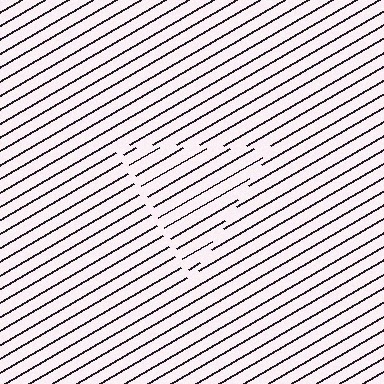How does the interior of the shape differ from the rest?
The interior of the shape contains the same grating, shifted by half a period — the contour is defined by the phase discontinuity where line-ends from the inner and outer gratings abut.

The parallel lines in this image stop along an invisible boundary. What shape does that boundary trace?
An illusory triangle. The interior of the shape contains the same grating, shifted by half a period — the contour is defined by the phase discontinuity where line-ends from the inner and outer gratings abut.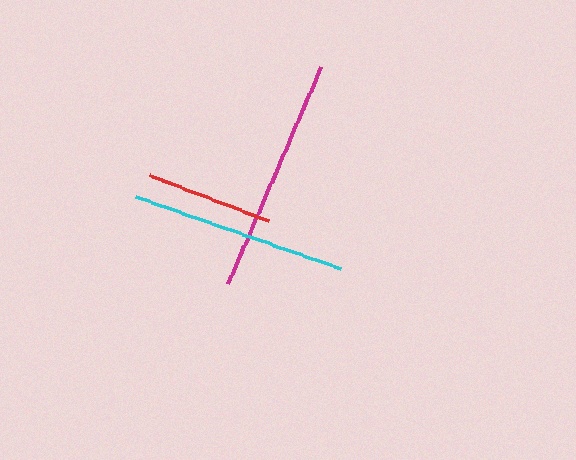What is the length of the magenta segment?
The magenta segment is approximately 236 pixels long.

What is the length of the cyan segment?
The cyan segment is approximately 216 pixels long.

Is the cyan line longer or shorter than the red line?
The cyan line is longer than the red line.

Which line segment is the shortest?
The red line is the shortest at approximately 128 pixels.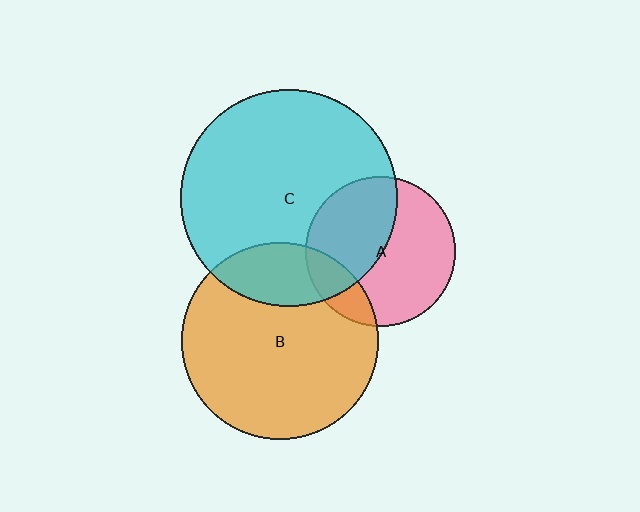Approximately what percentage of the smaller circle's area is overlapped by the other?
Approximately 45%.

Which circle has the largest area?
Circle C (cyan).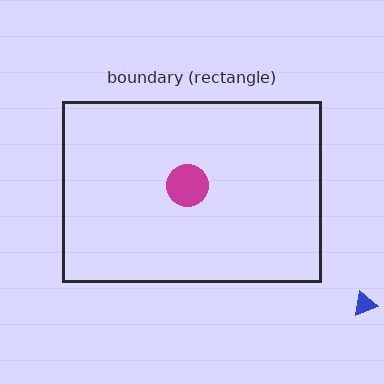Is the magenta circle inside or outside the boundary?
Inside.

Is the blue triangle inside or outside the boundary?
Outside.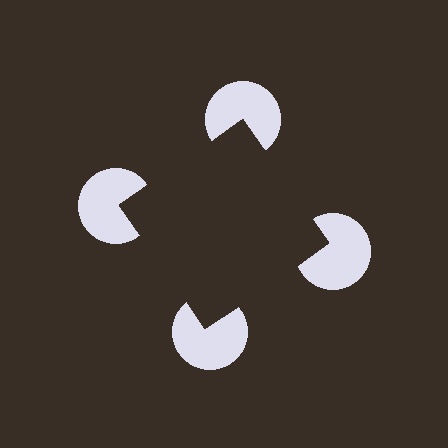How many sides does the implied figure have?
4 sides.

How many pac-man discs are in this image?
There are 4 — one at each vertex of the illusory square.